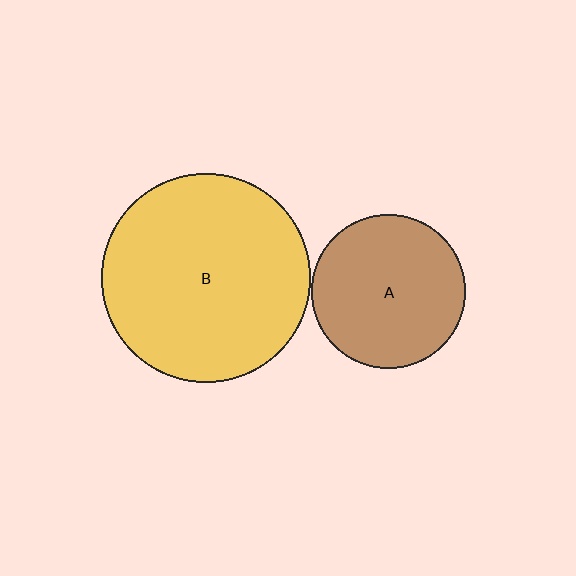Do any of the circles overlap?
No, none of the circles overlap.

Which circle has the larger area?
Circle B (yellow).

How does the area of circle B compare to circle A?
Approximately 1.8 times.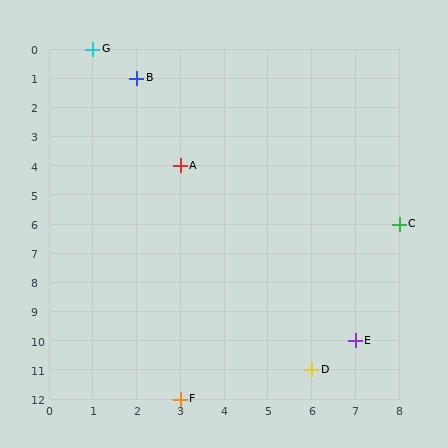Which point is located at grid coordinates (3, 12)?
Point F is at (3, 12).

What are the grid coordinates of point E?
Point E is at grid coordinates (7, 10).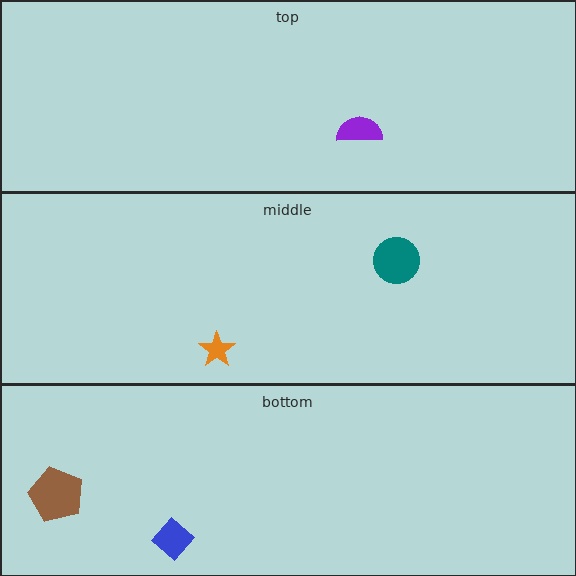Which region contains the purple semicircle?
The top region.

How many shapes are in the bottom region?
2.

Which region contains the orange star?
The middle region.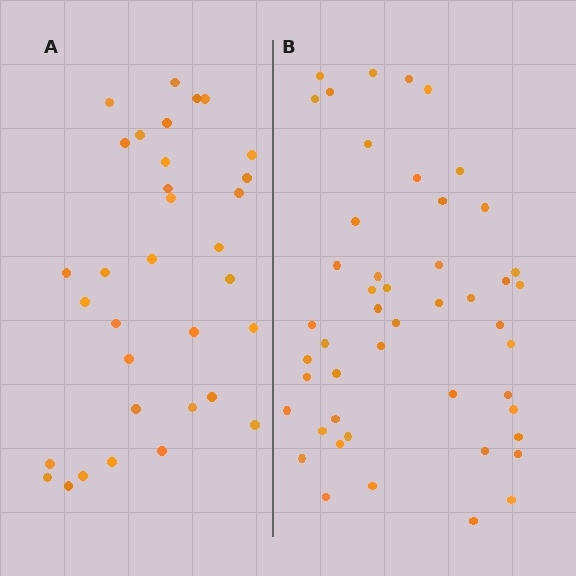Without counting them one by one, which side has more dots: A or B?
Region B (the right region) has more dots.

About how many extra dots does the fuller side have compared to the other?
Region B has approximately 15 more dots than region A.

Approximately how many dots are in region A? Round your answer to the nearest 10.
About 30 dots. (The exact count is 33, which rounds to 30.)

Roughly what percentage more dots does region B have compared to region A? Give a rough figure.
About 45% more.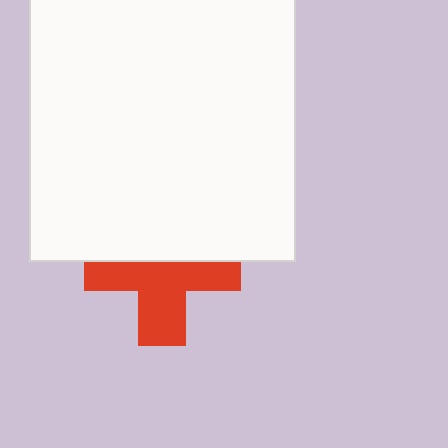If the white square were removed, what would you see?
You would see the complete red cross.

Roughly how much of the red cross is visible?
About half of it is visible (roughly 57%).